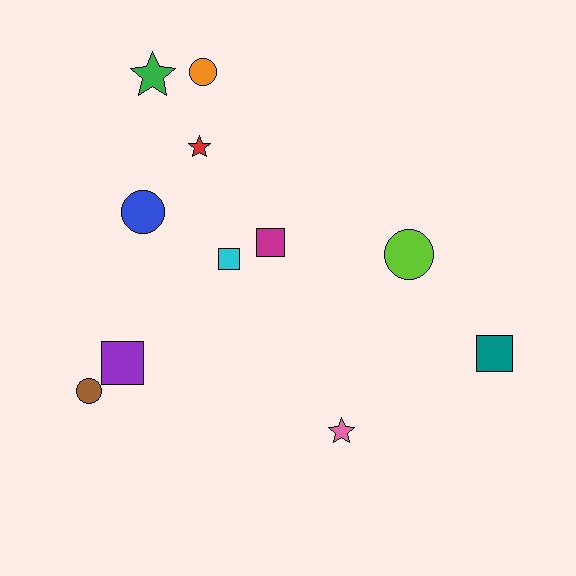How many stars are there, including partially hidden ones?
There are 3 stars.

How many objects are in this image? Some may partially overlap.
There are 11 objects.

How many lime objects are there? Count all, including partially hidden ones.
There is 1 lime object.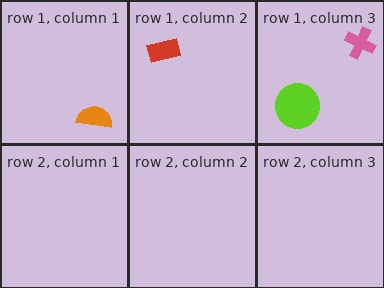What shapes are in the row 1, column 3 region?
The lime circle, the pink cross.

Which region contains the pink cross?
The row 1, column 3 region.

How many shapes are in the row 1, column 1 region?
1.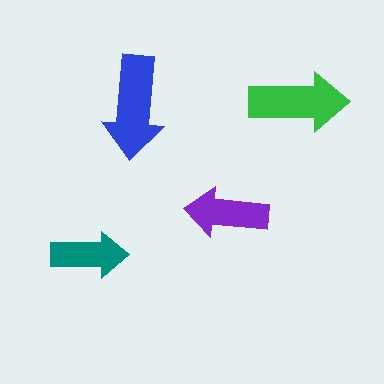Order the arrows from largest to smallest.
the blue one, the green one, the purple one, the teal one.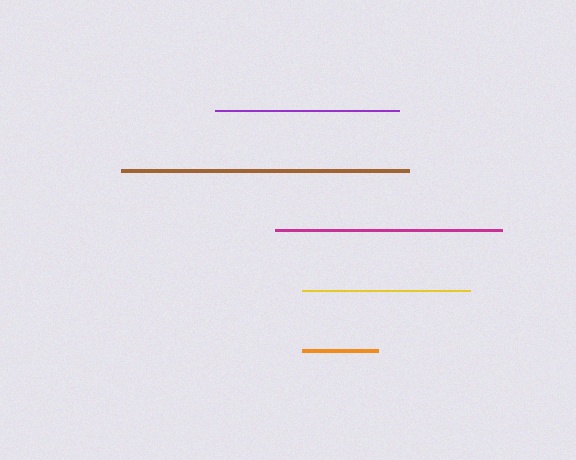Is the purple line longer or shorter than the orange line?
The purple line is longer than the orange line.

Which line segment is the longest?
The brown line is the longest at approximately 288 pixels.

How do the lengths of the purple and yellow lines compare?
The purple and yellow lines are approximately the same length.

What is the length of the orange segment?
The orange segment is approximately 76 pixels long.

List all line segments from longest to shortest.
From longest to shortest: brown, magenta, purple, yellow, orange.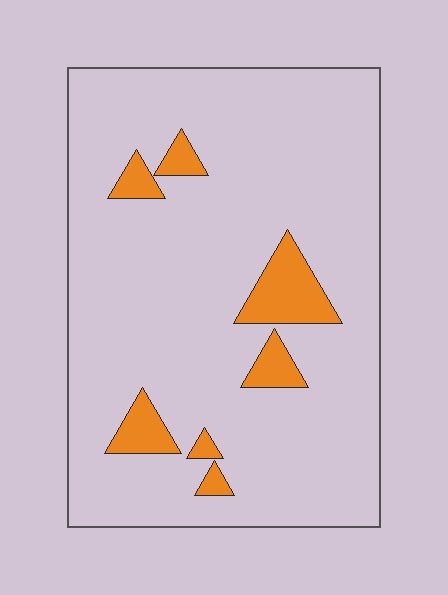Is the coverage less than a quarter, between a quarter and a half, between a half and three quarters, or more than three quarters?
Less than a quarter.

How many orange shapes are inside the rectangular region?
7.